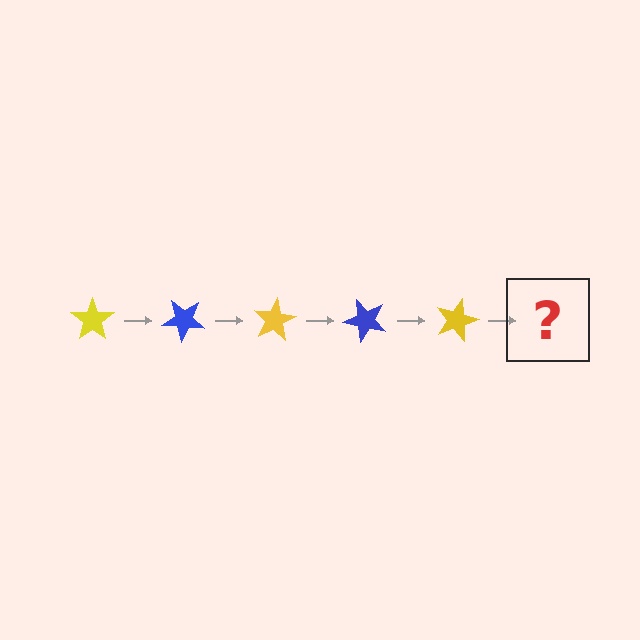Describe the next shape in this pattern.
It should be a blue star, rotated 200 degrees from the start.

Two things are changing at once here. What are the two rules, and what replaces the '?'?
The two rules are that it rotates 40 degrees each step and the color cycles through yellow and blue. The '?' should be a blue star, rotated 200 degrees from the start.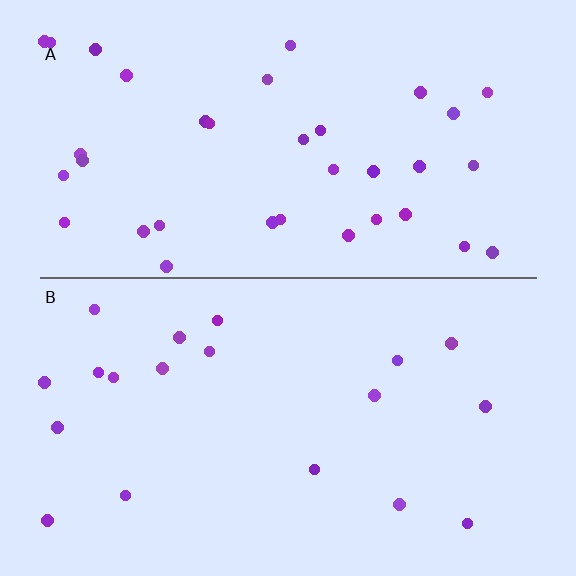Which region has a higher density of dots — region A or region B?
A (the top).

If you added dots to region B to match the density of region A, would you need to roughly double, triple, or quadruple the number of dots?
Approximately double.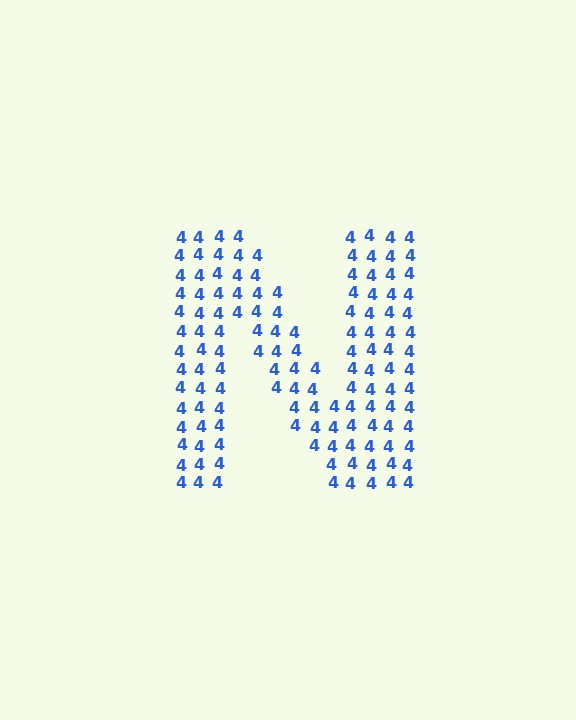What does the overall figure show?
The overall figure shows the letter N.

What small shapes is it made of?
It is made of small digit 4's.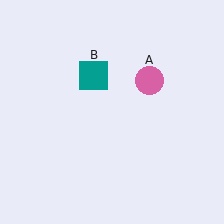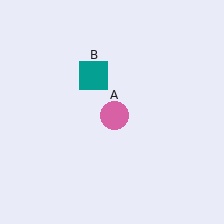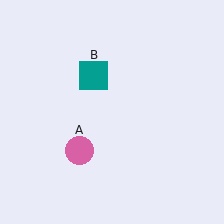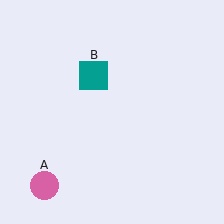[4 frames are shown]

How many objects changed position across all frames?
1 object changed position: pink circle (object A).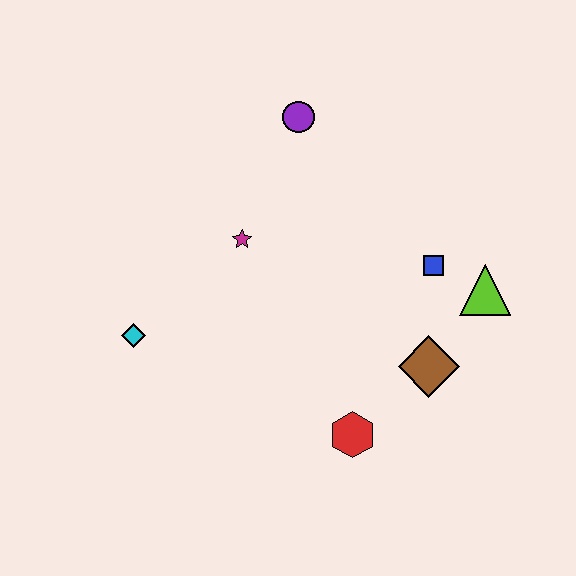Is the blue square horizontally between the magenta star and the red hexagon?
No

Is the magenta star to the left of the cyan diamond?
No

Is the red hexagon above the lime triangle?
No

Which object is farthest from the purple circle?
The red hexagon is farthest from the purple circle.